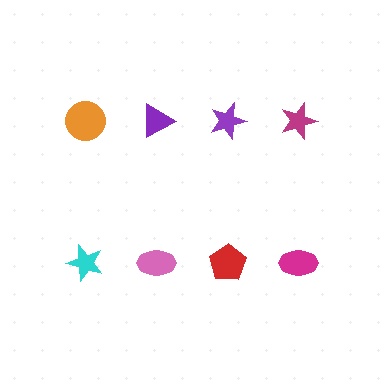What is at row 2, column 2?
A pink ellipse.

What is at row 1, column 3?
A purple star.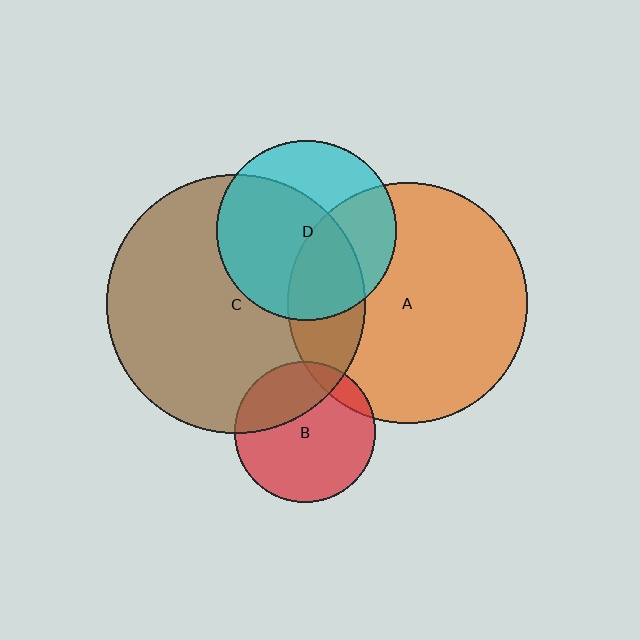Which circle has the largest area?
Circle C (brown).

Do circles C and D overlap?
Yes.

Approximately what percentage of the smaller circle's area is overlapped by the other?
Approximately 60%.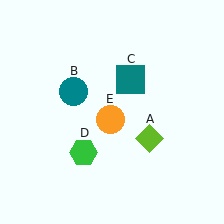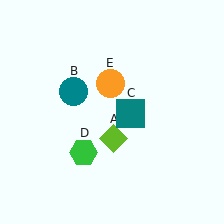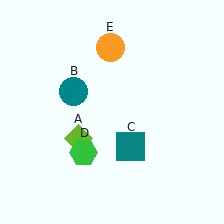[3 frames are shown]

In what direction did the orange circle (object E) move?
The orange circle (object E) moved up.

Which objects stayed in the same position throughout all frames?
Teal circle (object B) and green hexagon (object D) remained stationary.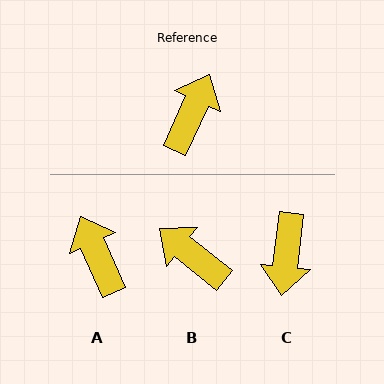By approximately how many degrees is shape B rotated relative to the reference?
Approximately 77 degrees counter-clockwise.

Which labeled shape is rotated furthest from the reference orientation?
C, about 162 degrees away.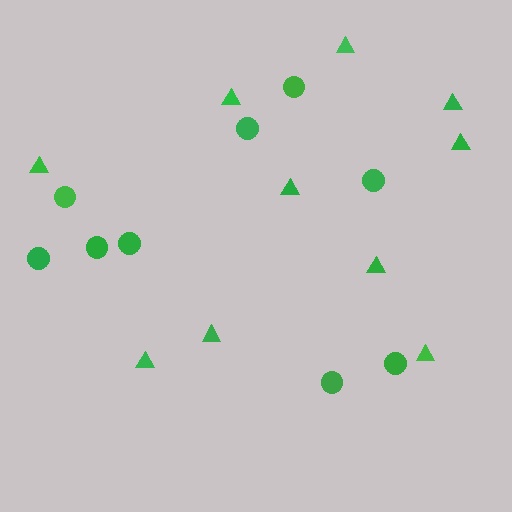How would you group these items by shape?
There are 2 groups: one group of circles (9) and one group of triangles (10).